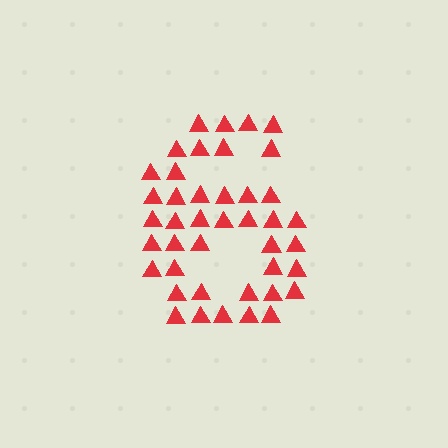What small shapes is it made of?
It is made of small triangles.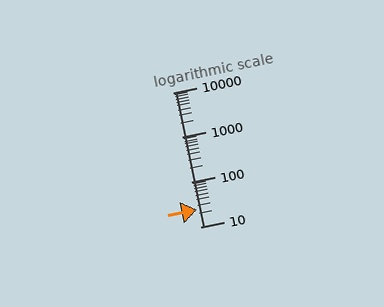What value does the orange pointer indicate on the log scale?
The pointer indicates approximately 24.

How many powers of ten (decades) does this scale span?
The scale spans 3 decades, from 10 to 10000.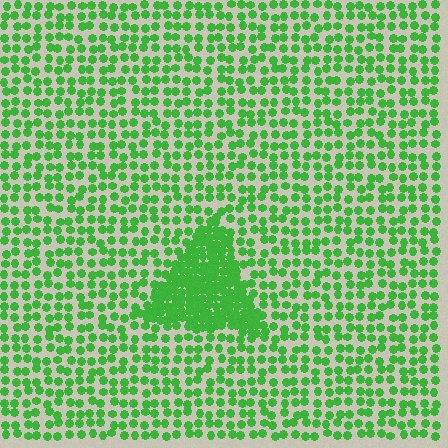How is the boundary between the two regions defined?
The boundary is defined by a change in element density (approximately 2.4x ratio). All elements are the same color, size, and shape.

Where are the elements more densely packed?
The elements are more densely packed inside the triangle boundary.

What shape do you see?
I see a triangle.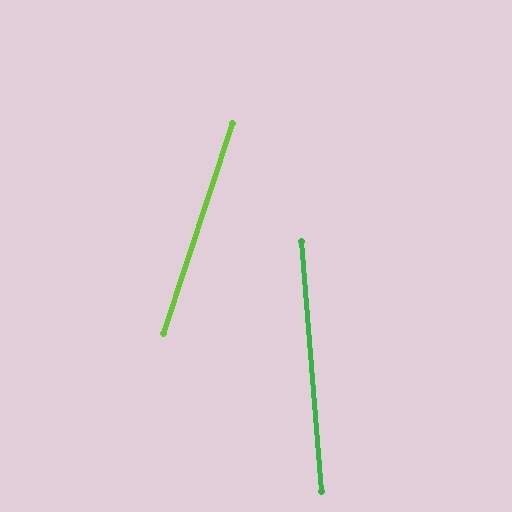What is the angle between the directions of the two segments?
Approximately 23 degrees.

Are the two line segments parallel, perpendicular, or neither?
Neither parallel nor perpendicular — they differ by about 23°.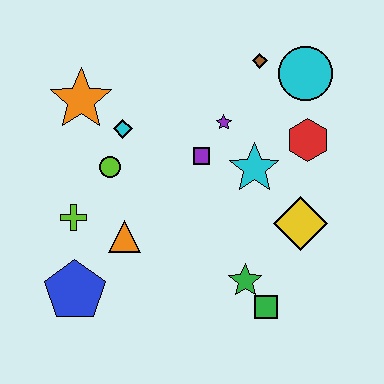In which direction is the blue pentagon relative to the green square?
The blue pentagon is to the left of the green square.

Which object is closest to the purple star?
The purple square is closest to the purple star.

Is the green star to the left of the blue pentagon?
No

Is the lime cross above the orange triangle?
Yes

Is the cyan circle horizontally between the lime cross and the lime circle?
No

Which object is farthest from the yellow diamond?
The orange star is farthest from the yellow diamond.